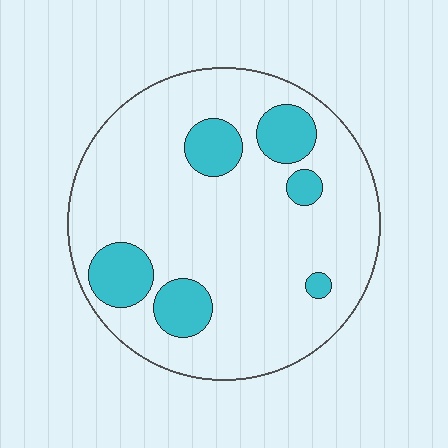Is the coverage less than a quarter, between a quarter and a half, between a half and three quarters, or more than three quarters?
Less than a quarter.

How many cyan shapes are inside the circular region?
6.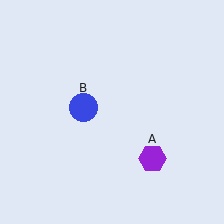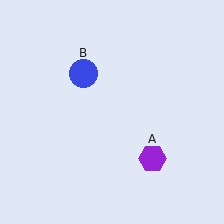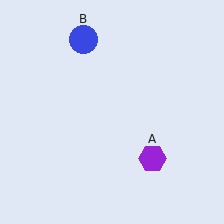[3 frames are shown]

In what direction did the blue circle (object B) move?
The blue circle (object B) moved up.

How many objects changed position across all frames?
1 object changed position: blue circle (object B).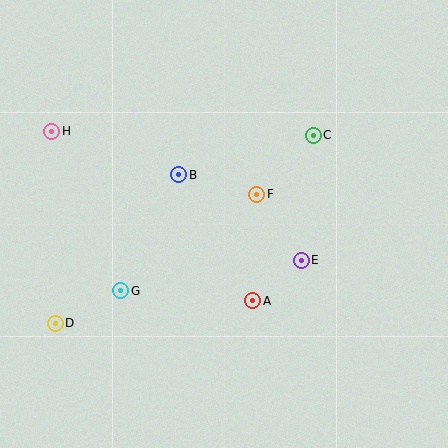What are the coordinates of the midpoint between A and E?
The midpoint between A and E is at (277, 281).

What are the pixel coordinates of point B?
Point B is at (179, 175).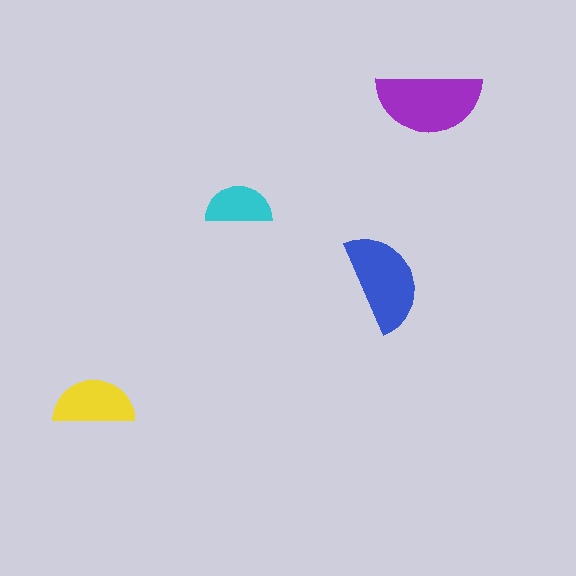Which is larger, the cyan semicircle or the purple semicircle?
The purple one.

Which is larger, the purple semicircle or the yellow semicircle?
The purple one.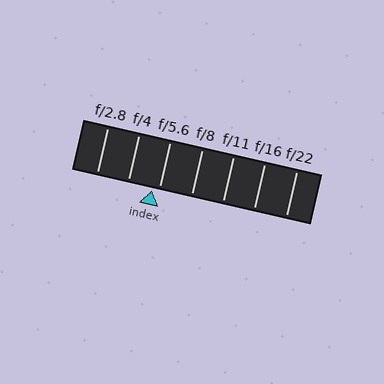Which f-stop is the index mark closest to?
The index mark is closest to f/5.6.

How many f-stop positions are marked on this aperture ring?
There are 7 f-stop positions marked.